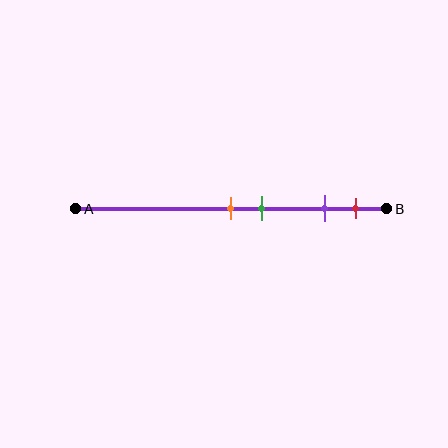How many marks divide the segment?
There are 4 marks dividing the segment.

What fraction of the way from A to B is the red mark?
The red mark is approximately 90% (0.9) of the way from A to B.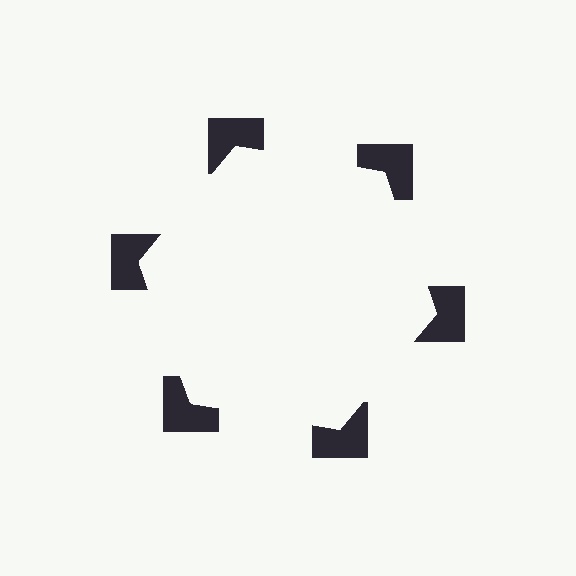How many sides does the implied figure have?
6 sides.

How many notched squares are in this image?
There are 6 — one at each vertex of the illusory hexagon.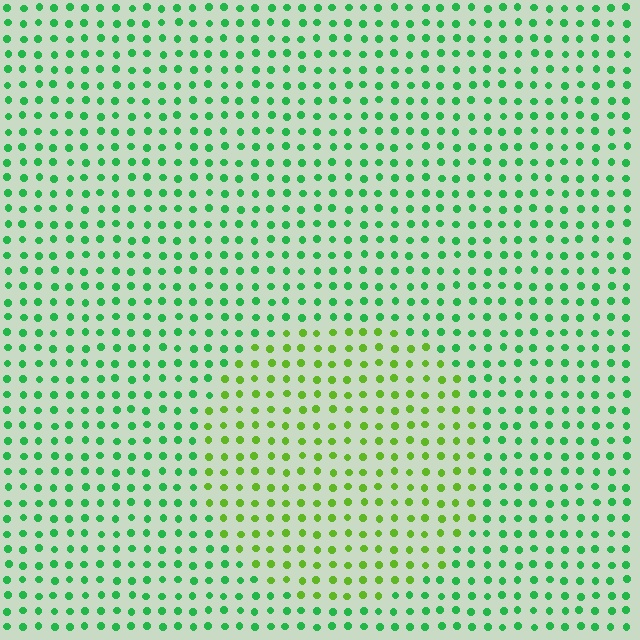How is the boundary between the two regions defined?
The boundary is defined purely by a slight shift in hue (about 40 degrees). Spacing, size, and orientation are identical on both sides.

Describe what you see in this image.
The image is filled with small green elements in a uniform arrangement. A circle-shaped region is visible where the elements are tinted to a slightly different hue, forming a subtle color boundary.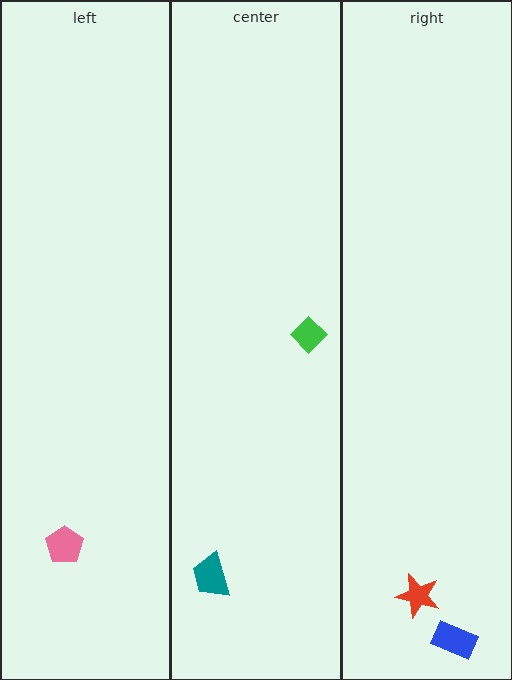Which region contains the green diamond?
The center region.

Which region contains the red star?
The right region.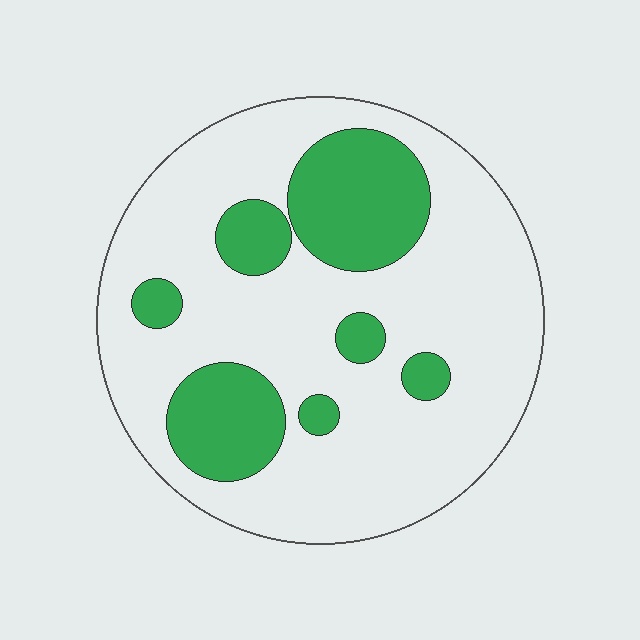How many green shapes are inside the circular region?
7.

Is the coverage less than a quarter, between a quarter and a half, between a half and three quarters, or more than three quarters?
Between a quarter and a half.